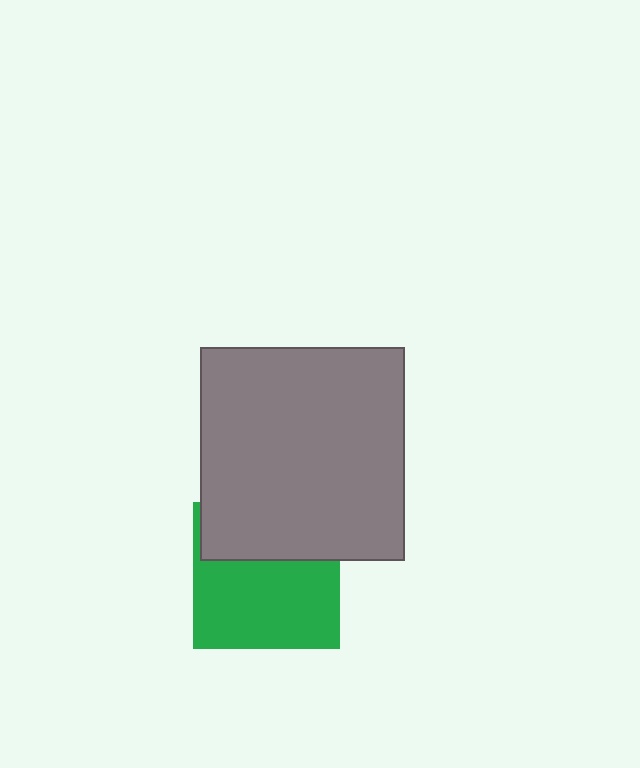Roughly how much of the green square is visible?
About half of it is visible (roughly 61%).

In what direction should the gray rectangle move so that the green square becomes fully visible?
The gray rectangle should move up. That is the shortest direction to clear the overlap and leave the green square fully visible.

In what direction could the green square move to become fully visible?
The green square could move down. That would shift it out from behind the gray rectangle entirely.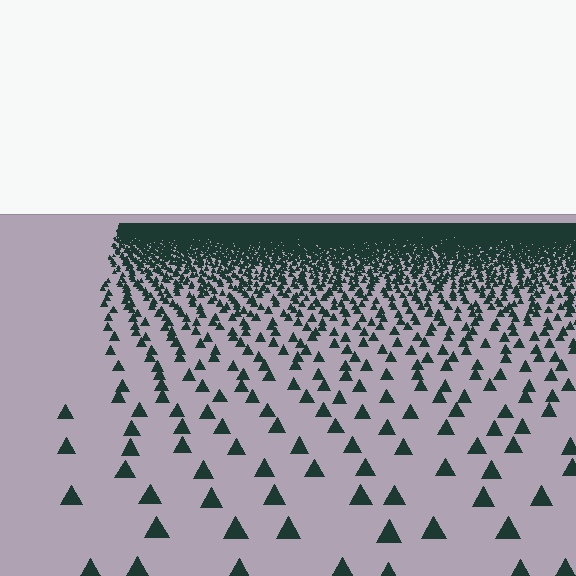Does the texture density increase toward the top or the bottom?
Density increases toward the top.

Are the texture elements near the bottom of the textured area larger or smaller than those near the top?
Larger. Near the bottom, elements are closer to the viewer and appear at a bigger on-screen size.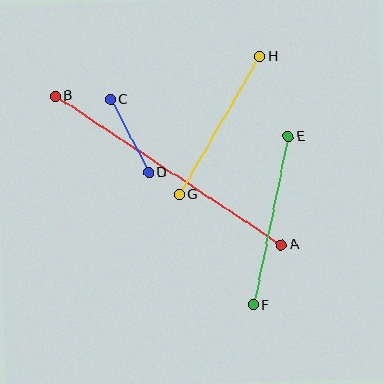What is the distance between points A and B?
The distance is approximately 270 pixels.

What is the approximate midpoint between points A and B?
The midpoint is at approximately (168, 171) pixels.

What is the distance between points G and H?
The distance is approximately 160 pixels.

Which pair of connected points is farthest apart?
Points A and B are farthest apart.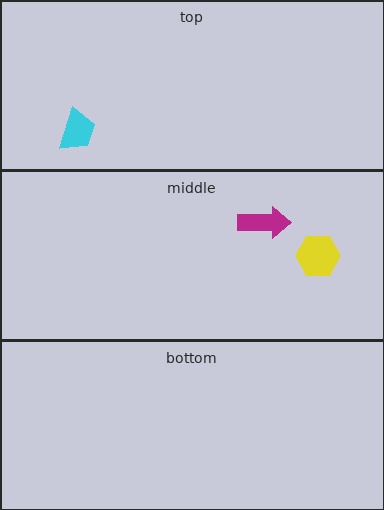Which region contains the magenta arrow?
The middle region.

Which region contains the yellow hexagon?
The middle region.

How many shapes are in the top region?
1.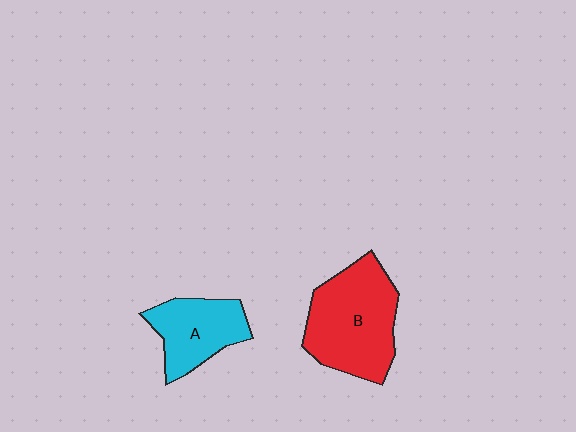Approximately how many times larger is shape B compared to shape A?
Approximately 1.6 times.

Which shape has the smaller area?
Shape A (cyan).